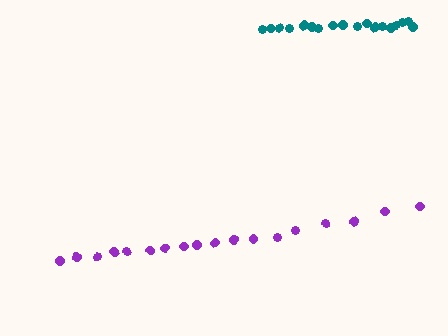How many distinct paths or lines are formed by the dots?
There are 2 distinct paths.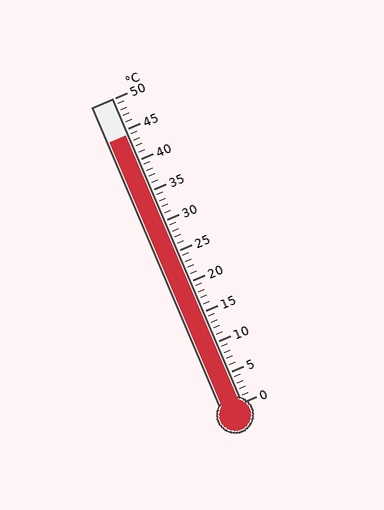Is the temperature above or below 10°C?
The temperature is above 10°C.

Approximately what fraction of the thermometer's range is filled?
The thermometer is filled to approximately 90% of its range.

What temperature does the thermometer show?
The thermometer shows approximately 44°C.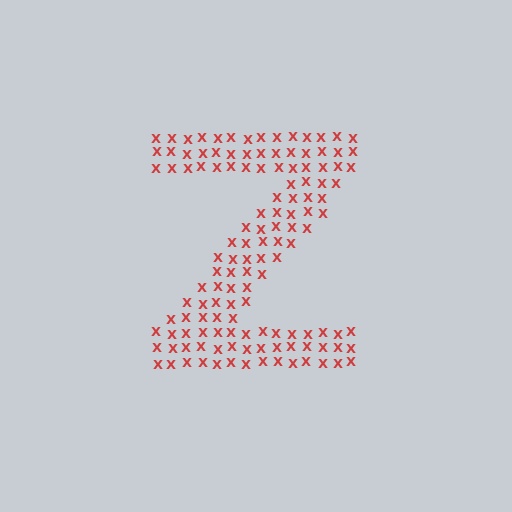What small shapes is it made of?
It is made of small letter X's.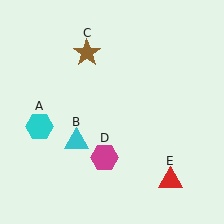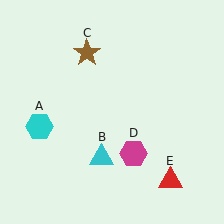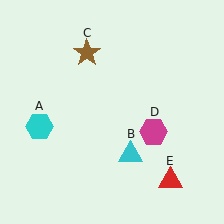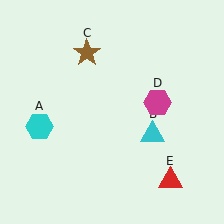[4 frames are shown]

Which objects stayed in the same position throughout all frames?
Cyan hexagon (object A) and brown star (object C) and red triangle (object E) remained stationary.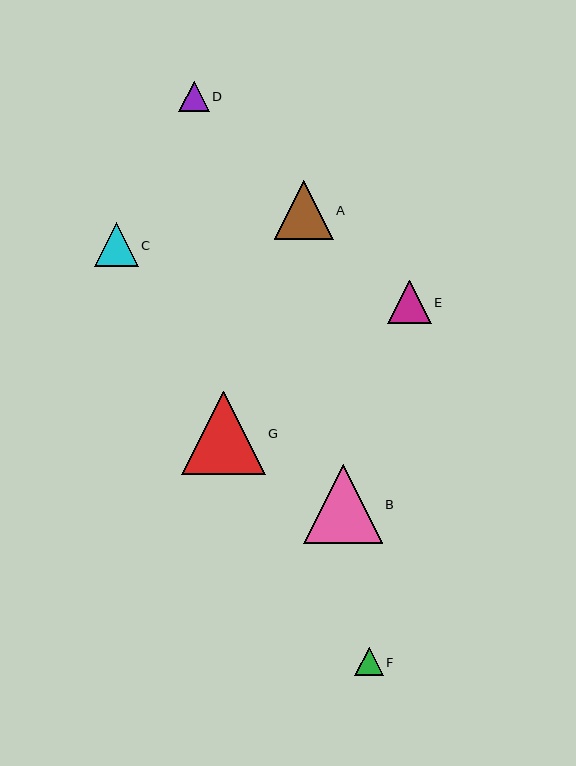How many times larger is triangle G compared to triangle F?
Triangle G is approximately 3.0 times the size of triangle F.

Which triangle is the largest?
Triangle G is the largest with a size of approximately 84 pixels.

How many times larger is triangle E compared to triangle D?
Triangle E is approximately 1.4 times the size of triangle D.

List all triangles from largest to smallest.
From largest to smallest: G, B, A, C, E, D, F.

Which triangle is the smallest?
Triangle F is the smallest with a size of approximately 28 pixels.